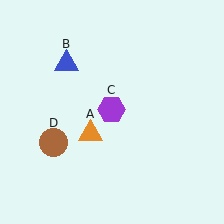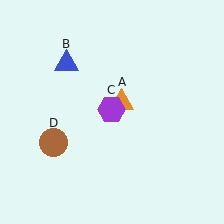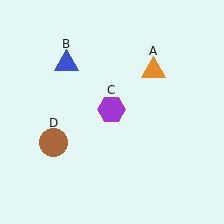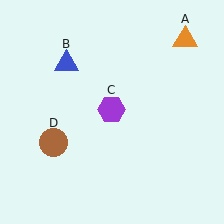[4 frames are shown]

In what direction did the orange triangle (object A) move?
The orange triangle (object A) moved up and to the right.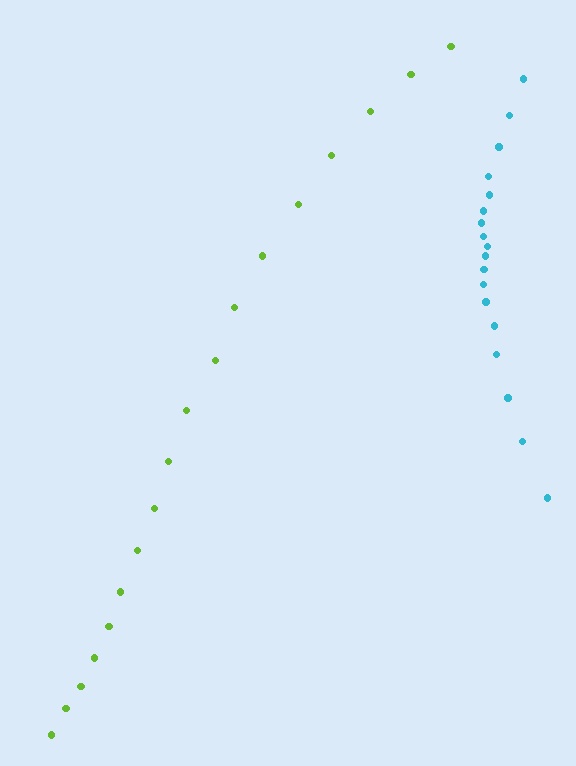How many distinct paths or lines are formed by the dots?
There are 2 distinct paths.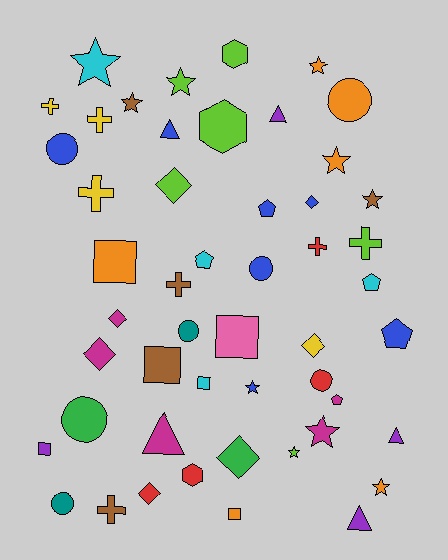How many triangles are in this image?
There are 5 triangles.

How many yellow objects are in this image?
There are 4 yellow objects.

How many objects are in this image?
There are 50 objects.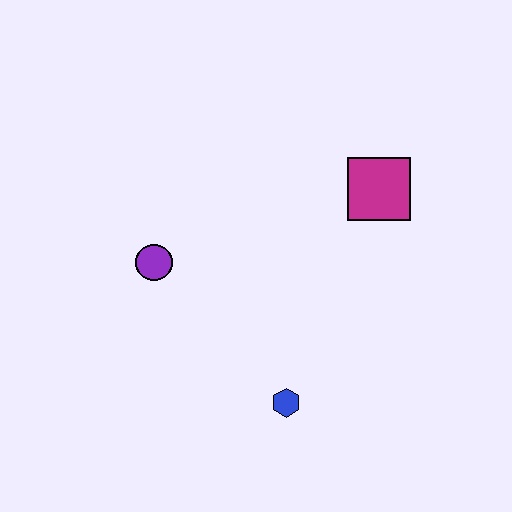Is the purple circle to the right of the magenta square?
No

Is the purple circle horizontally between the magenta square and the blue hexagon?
No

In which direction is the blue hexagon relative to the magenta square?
The blue hexagon is below the magenta square.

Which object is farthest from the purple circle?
The magenta square is farthest from the purple circle.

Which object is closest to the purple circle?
The blue hexagon is closest to the purple circle.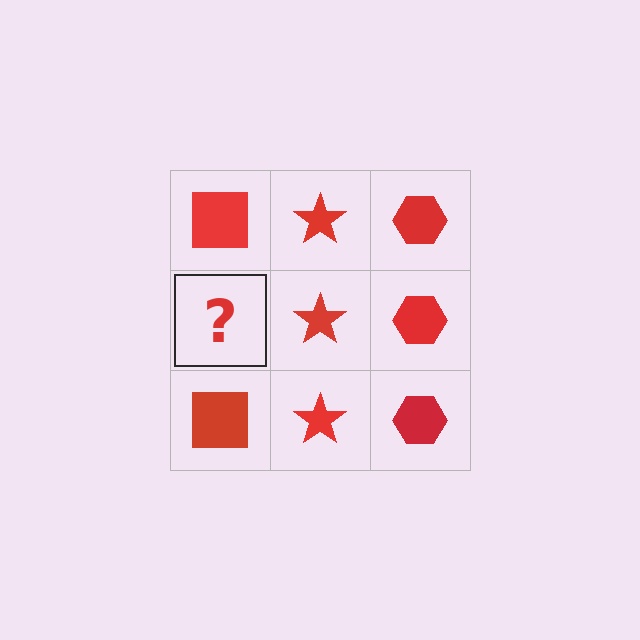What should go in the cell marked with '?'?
The missing cell should contain a red square.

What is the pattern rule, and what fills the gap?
The rule is that each column has a consistent shape. The gap should be filled with a red square.